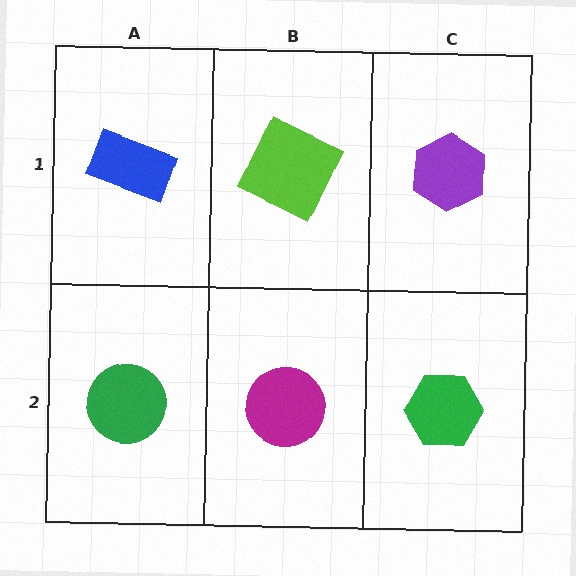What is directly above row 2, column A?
A blue rectangle.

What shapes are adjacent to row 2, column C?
A purple hexagon (row 1, column C), a magenta circle (row 2, column B).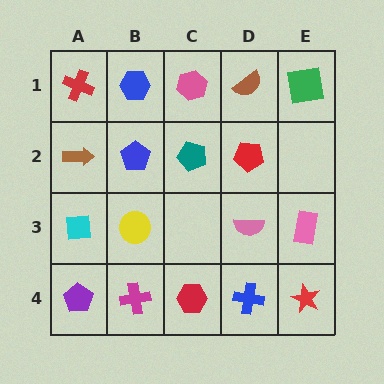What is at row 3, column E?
A pink rectangle.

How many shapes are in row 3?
4 shapes.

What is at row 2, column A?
A brown arrow.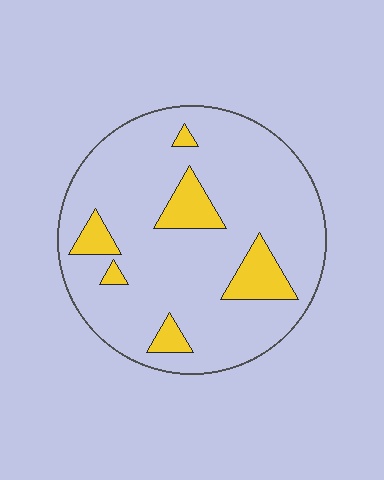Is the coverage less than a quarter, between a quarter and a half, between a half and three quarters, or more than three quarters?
Less than a quarter.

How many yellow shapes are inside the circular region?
6.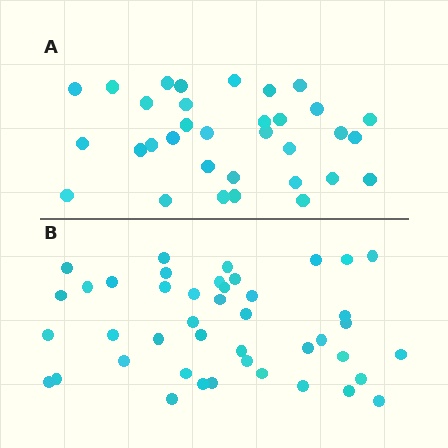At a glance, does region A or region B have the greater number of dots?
Region B (the bottom region) has more dots.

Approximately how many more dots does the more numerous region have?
Region B has roughly 10 or so more dots than region A.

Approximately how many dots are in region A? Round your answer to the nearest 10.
About 30 dots. (The exact count is 33, which rounds to 30.)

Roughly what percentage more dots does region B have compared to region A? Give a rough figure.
About 30% more.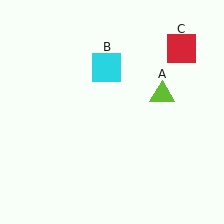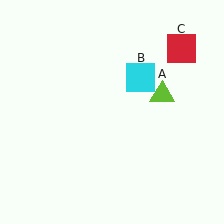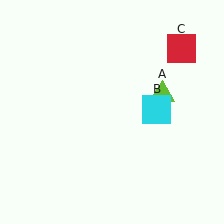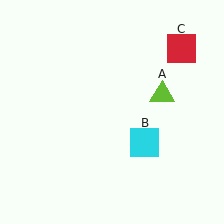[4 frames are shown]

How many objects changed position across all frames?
1 object changed position: cyan square (object B).